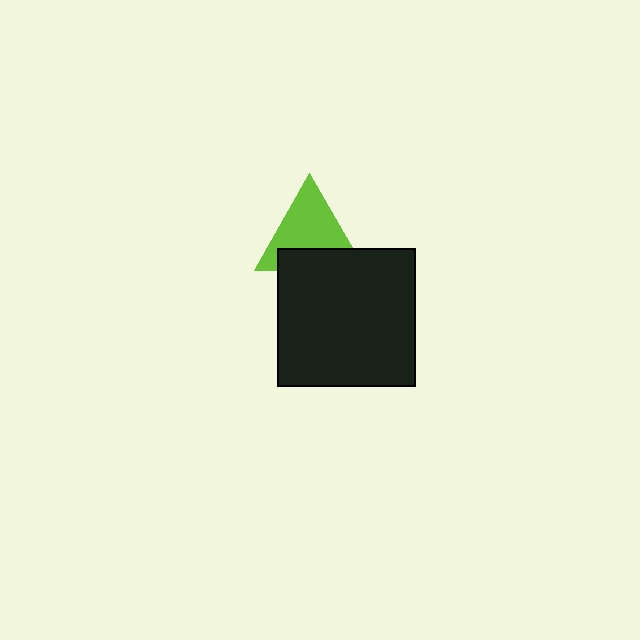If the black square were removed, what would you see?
You would see the complete lime triangle.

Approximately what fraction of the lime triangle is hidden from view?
Roughly 35% of the lime triangle is hidden behind the black square.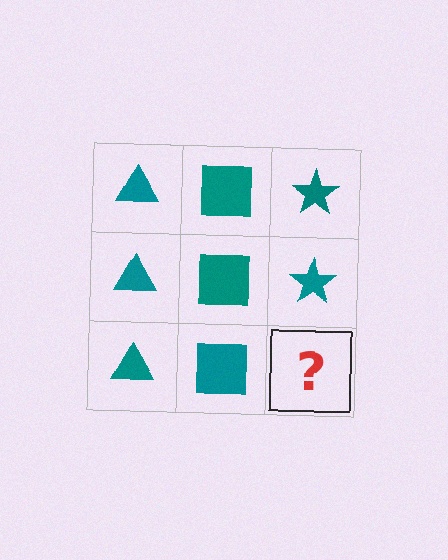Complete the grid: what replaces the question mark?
The question mark should be replaced with a teal star.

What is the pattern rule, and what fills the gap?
The rule is that each column has a consistent shape. The gap should be filled with a teal star.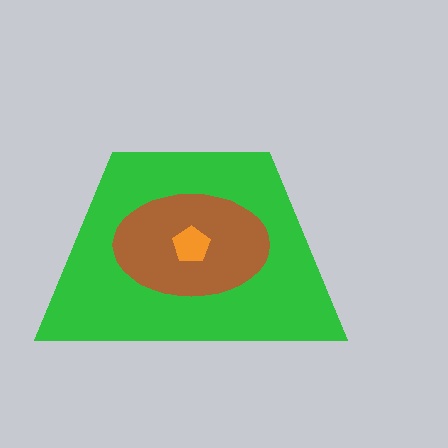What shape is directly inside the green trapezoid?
The brown ellipse.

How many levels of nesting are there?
3.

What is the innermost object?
The orange pentagon.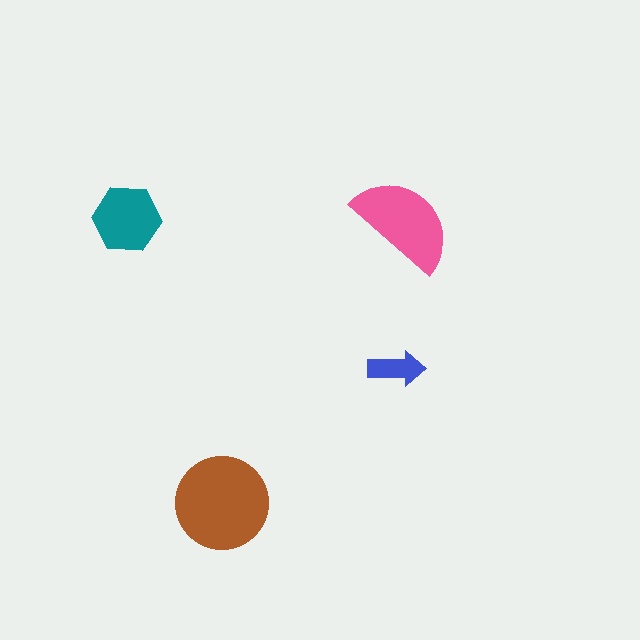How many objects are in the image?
There are 4 objects in the image.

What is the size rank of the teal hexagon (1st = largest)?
3rd.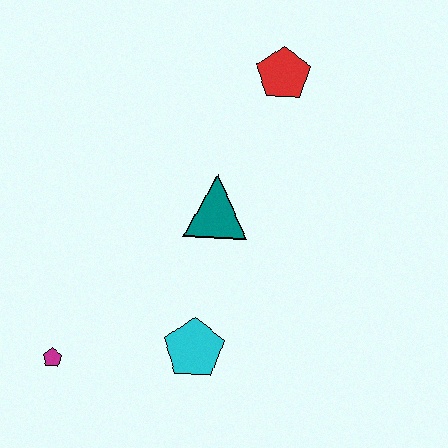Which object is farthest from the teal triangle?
The magenta pentagon is farthest from the teal triangle.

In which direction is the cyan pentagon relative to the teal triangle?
The cyan pentagon is below the teal triangle.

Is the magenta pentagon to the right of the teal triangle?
No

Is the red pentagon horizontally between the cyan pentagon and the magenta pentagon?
No